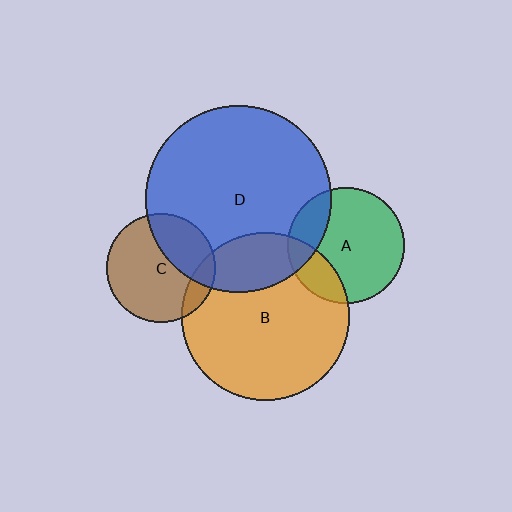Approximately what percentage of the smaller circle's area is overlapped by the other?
Approximately 20%.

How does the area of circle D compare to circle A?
Approximately 2.5 times.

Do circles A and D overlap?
Yes.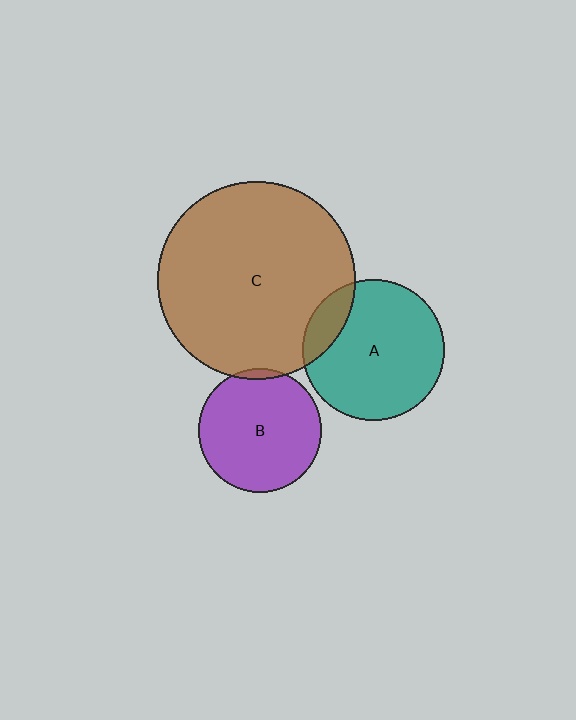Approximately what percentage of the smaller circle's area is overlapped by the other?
Approximately 15%.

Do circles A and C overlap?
Yes.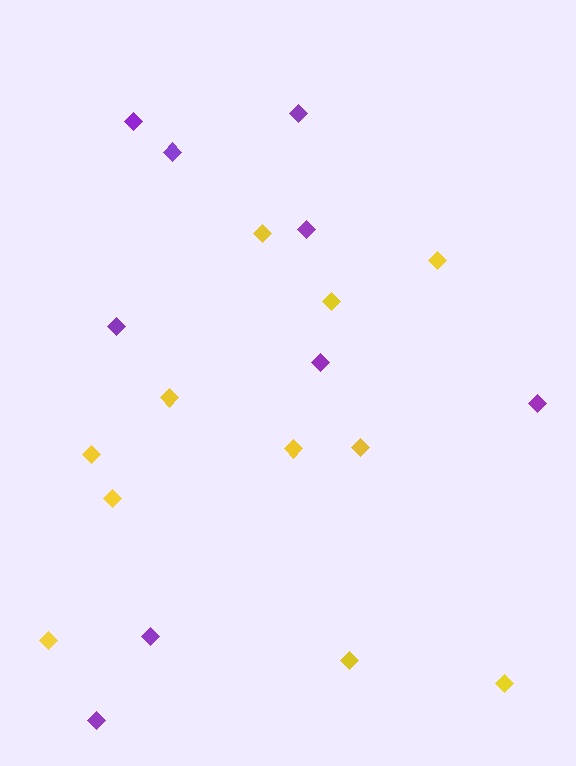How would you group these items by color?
There are 2 groups: one group of purple diamonds (9) and one group of yellow diamonds (11).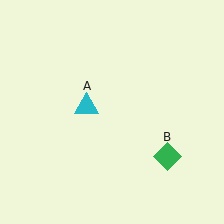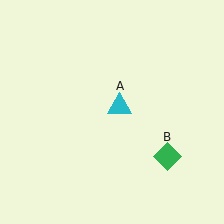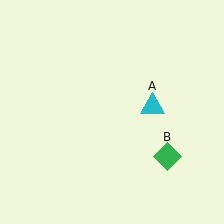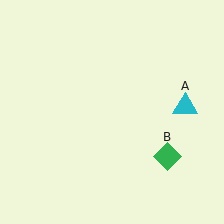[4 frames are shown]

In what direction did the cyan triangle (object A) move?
The cyan triangle (object A) moved right.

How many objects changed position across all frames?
1 object changed position: cyan triangle (object A).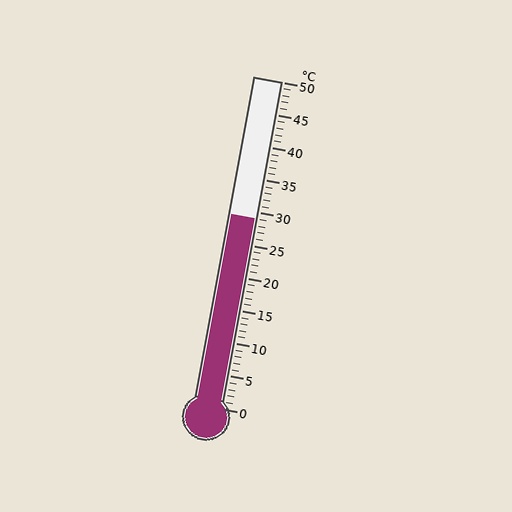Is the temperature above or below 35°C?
The temperature is below 35°C.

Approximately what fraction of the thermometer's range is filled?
The thermometer is filled to approximately 60% of its range.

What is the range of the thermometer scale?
The thermometer scale ranges from 0°C to 50°C.